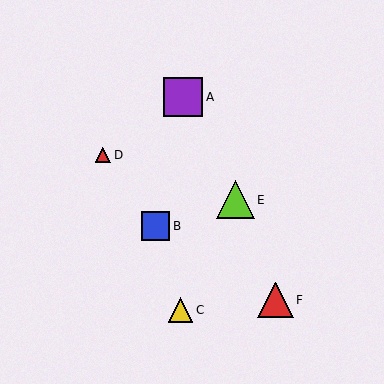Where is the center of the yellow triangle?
The center of the yellow triangle is at (181, 310).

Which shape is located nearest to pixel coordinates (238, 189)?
The lime triangle (labeled E) at (235, 200) is nearest to that location.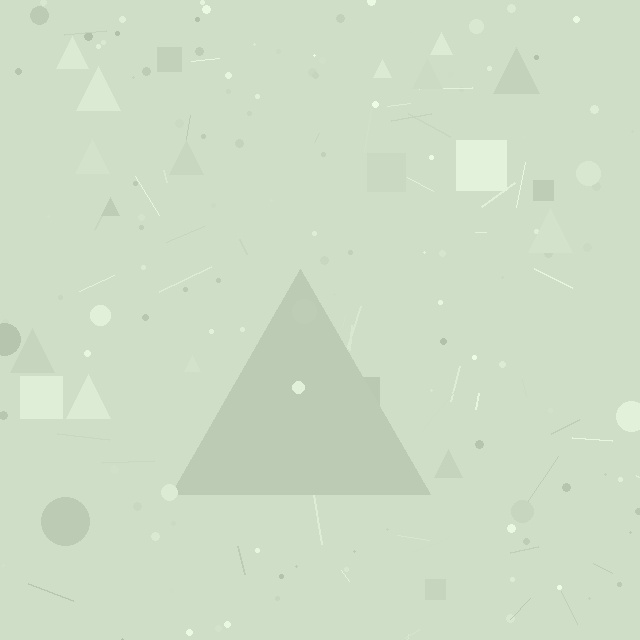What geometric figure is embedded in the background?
A triangle is embedded in the background.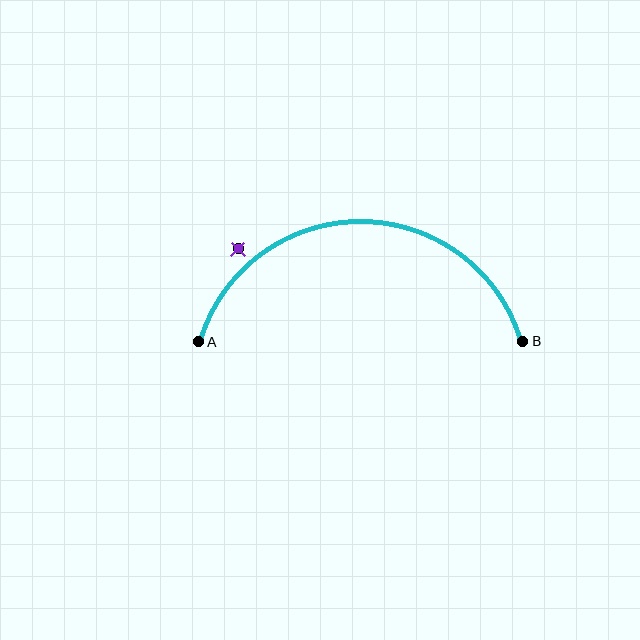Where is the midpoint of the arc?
The arc midpoint is the point on the curve farthest from the straight line joining A and B. It sits above that line.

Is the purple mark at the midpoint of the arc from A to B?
No — the purple mark does not lie on the arc at all. It sits slightly outside the curve.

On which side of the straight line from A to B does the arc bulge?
The arc bulges above the straight line connecting A and B.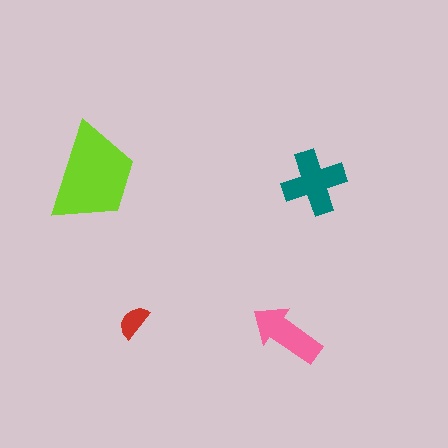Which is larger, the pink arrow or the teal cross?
The teal cross.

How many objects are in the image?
There are 4 objects in the image.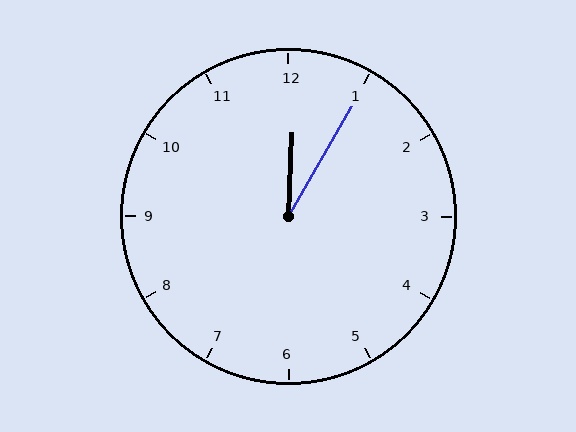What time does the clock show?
12:05.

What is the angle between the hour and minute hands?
Approximately 28 degrees.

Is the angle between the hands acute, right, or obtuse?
It is acute.